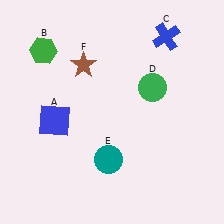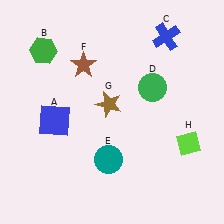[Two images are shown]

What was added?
A brown star (G), a lime diamond (H) were added in Image 2.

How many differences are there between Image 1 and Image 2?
There are 2 differences between the two images.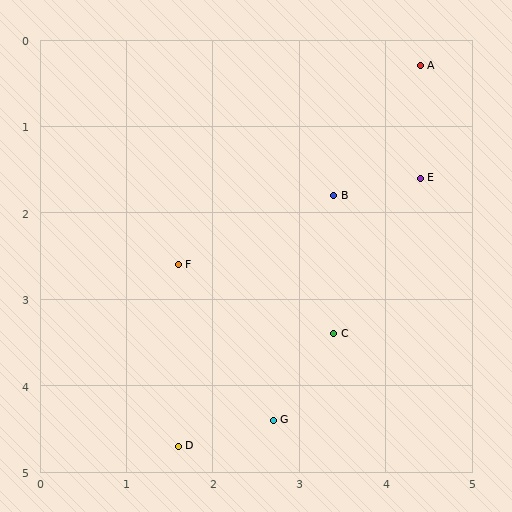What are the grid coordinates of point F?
Point F is at approximately (1.6, 2.6).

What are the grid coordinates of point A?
Point A is at approximately (4.4, 0.3).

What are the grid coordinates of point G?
Point G is at approximately (2.7, 4.4).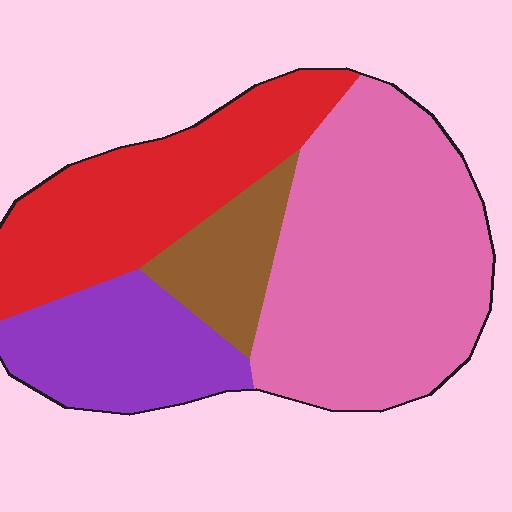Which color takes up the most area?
Pink, at roughly 45%.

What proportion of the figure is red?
Red covers roughly 25% of the figure.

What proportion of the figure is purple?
Purple covers about 20% of the figure.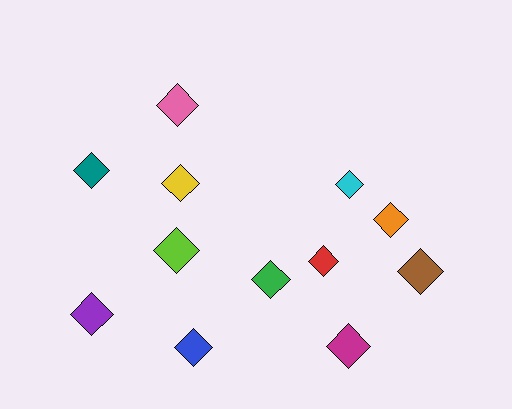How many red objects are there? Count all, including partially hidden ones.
There is 1 red object.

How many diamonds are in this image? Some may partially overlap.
There are 12 diamonds.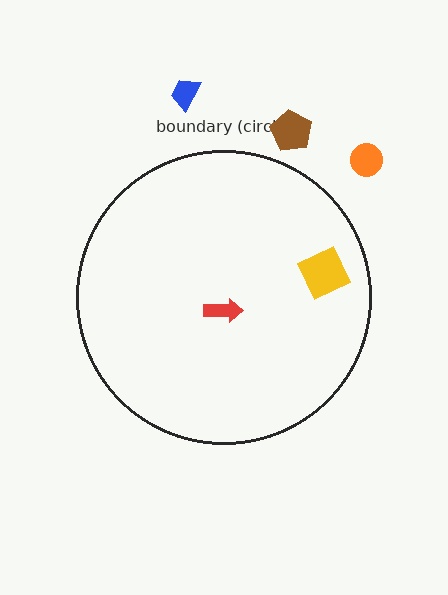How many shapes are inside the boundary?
2 inside, 3 outside.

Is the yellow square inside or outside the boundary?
Inside.